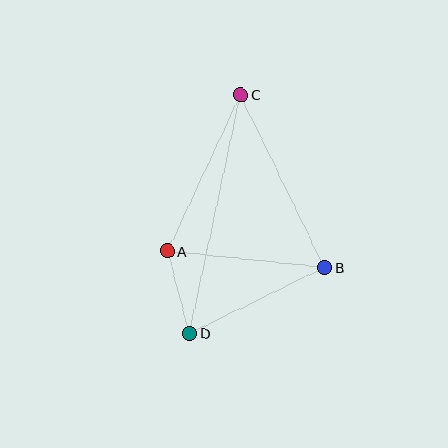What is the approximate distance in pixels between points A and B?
The distance between A and B is approximately 158 pixels.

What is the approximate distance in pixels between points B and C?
The distance between B and C is approximately 192 pixels.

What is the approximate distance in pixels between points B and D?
The distance between B and D is approximately 150 pixels.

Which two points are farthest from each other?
Points C and D are farthest from each other.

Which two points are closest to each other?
Points A and D are closest to each other.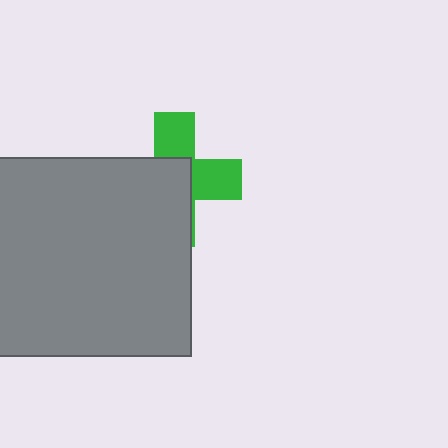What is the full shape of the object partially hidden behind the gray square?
The partially hidden object is a green cross.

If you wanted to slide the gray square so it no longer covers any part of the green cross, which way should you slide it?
Slide it toward the lower-left — that is the most direct way to separate the two shapes.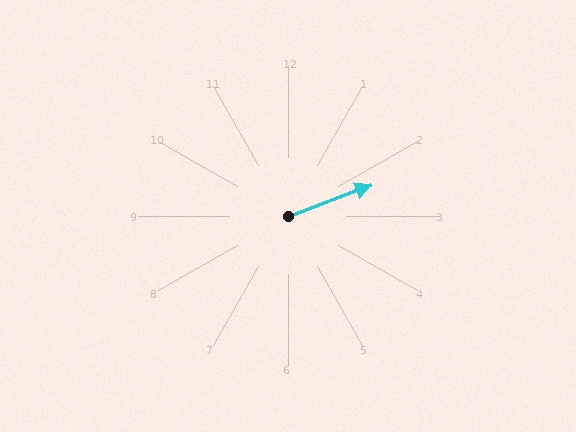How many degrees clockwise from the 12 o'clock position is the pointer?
Approximately 70 degrees.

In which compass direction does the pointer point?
East.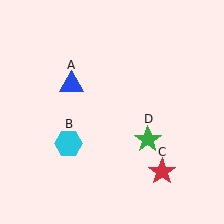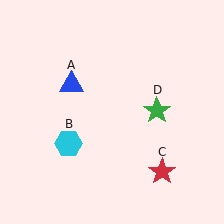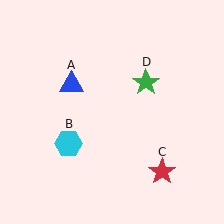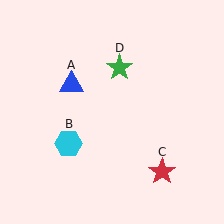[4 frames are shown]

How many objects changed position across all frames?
1 object changed position: green star (object D).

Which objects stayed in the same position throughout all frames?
Blue triangle (object A) and cyan hexagon (object B) and red star (object C) remained stationary.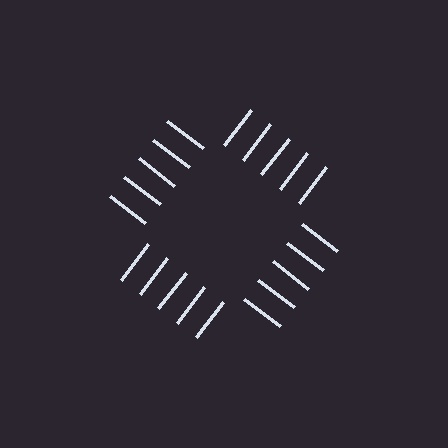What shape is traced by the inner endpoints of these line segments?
An illusory square — the line segments terminate on its edges but no continuous stroke is drawn.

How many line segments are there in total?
20 — 5 along each of the 4 edges.